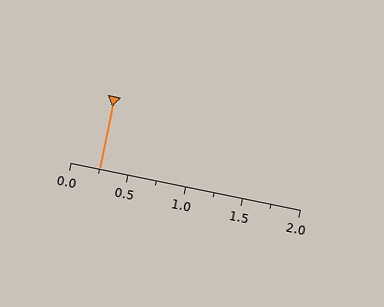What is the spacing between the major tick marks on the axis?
The major ticks are spaced 0.5 apart.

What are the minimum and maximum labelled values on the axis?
The axis runs from 0.0 to 2.0.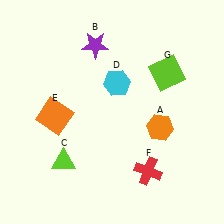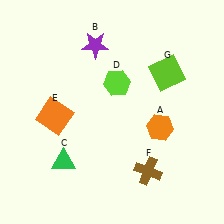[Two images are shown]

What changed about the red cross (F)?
In Image 1, F is red. In Image 2, it changed to brown.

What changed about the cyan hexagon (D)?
In Image 1, D is cyan. In Image 2, it changed to lime.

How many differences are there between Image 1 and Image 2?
There are 3 differences between the two images.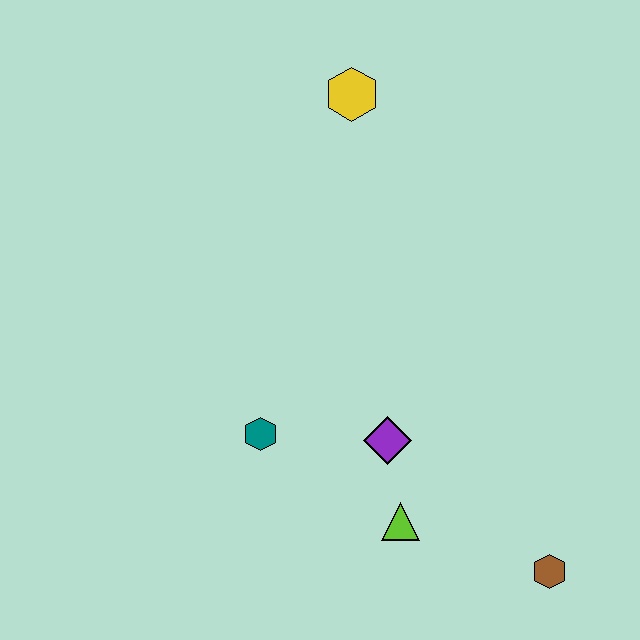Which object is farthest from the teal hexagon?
The yellow hexagon is farthest from the teal hexagon.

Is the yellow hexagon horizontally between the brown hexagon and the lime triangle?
No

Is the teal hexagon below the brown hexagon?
No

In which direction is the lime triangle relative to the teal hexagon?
The lime triangle is to the right of the teal hexagon.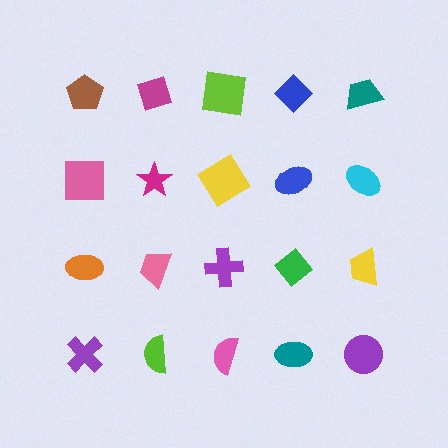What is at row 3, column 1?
An orange ellipse.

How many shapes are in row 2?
5 shapes.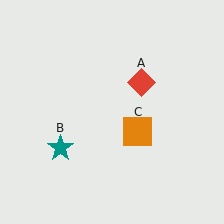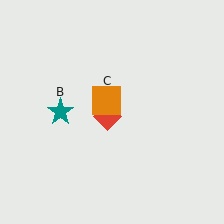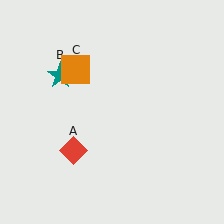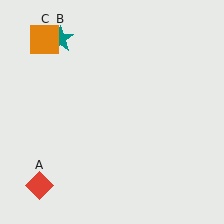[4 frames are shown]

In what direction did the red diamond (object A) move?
The red diamond (object A) moved down and to the left.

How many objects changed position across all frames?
3 objects changed position: red diamond (object A), teal star (object B), orange square (object C).